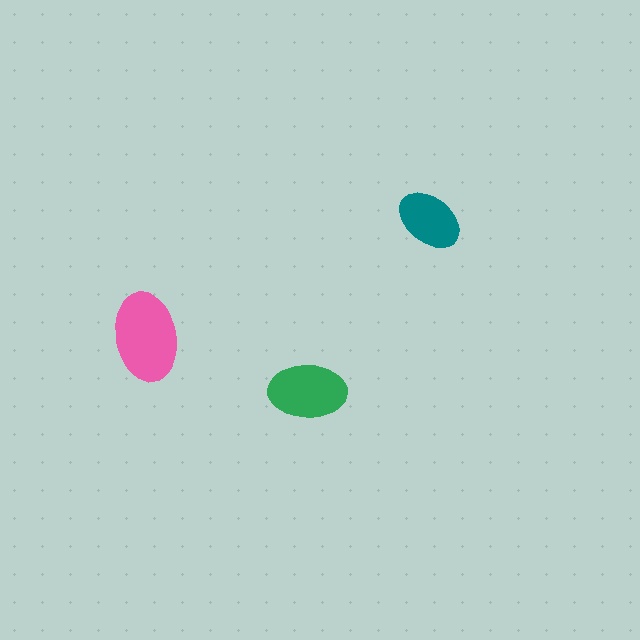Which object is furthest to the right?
The teal ellipse is rightmost.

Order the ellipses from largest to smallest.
the pink one, the green one, the teal one.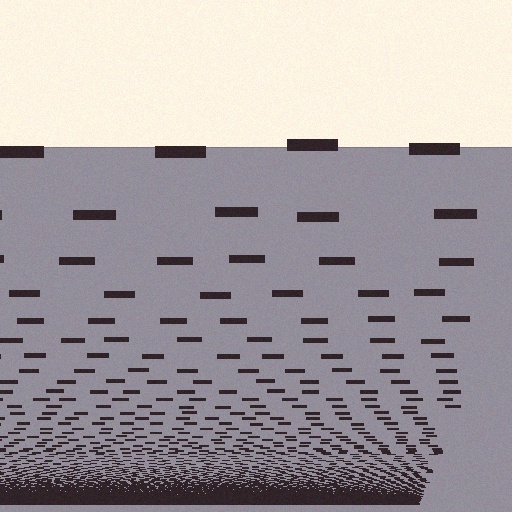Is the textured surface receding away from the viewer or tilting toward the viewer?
The surface appears to tilt toward the viewer. Texture elements get larger and sparser toward the top.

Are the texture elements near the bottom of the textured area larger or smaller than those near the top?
Smaller. The gradient is inverted — elements near the bottom are smaller and denser.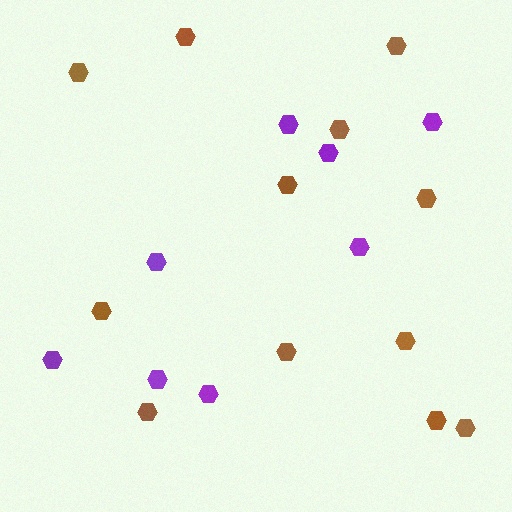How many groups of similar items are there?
There are 2 groups: one group of brown hexagons (12) and one group of purple hexagons (8).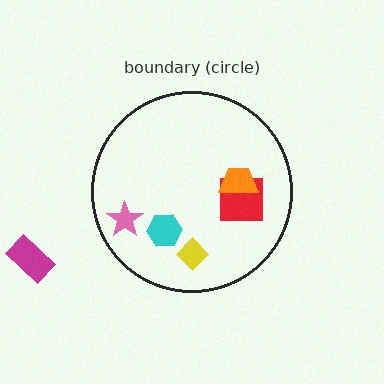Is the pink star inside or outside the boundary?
Inside.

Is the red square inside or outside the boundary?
Inside.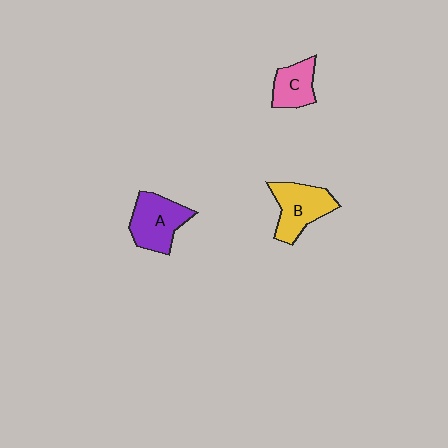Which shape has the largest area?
Shape A (purple).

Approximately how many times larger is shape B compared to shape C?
Approximately 1.5 times.